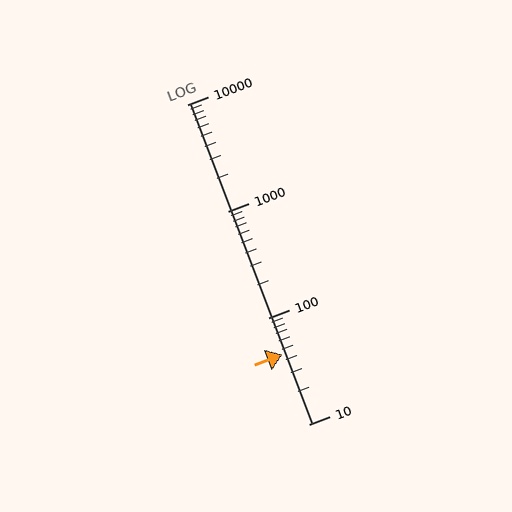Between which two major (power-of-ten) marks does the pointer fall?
The pointer is between 10 and 100.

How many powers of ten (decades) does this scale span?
The scale spans 3 decades, from 10 to 10000.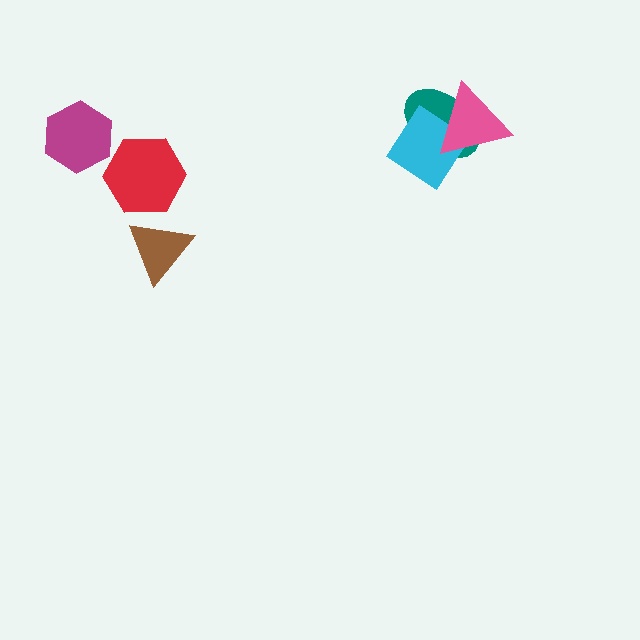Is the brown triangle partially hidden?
No, no other shape covers it.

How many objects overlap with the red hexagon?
0 objects overlap with the red hexagon.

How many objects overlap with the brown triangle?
0 objects overlap with the brown triangle.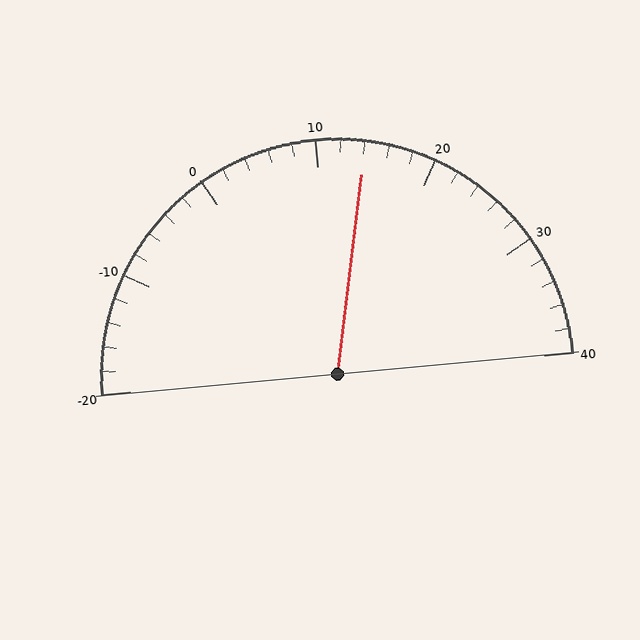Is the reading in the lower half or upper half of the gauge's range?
The reading is in the upper half of the range (-20 to 40).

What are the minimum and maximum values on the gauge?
The gauge ranges from -20 to 40.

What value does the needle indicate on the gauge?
The needle indicates approximately 14.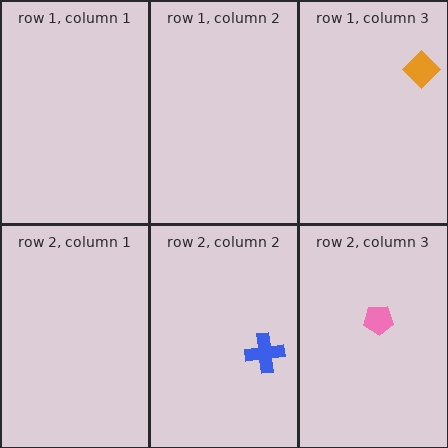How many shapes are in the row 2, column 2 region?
1.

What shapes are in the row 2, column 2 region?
The blue cross.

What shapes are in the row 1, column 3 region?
The orange diamond.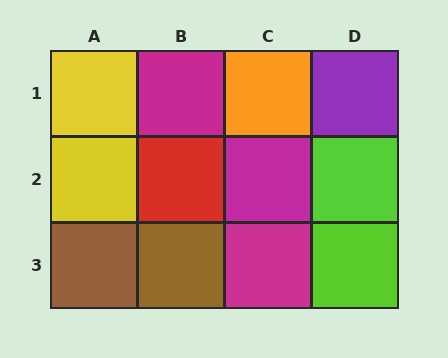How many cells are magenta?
3 cells are magenta.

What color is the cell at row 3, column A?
Brown.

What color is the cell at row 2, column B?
Red.